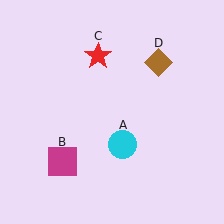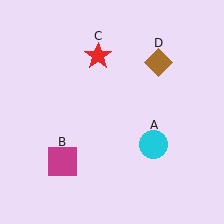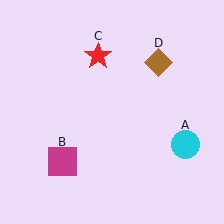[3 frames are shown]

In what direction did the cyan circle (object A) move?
The cyan circle (object A) moved right.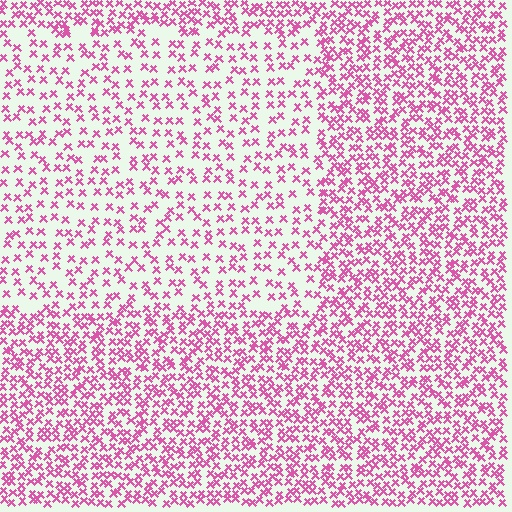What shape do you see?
I see a rectangle.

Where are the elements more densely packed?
The elements are more densely packed outside the rectangle boundary.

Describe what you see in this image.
The image contains small pink elements arranged at two different densities. A rectangle-shaped region is visible where the elements are less densely packed than the surrounding area.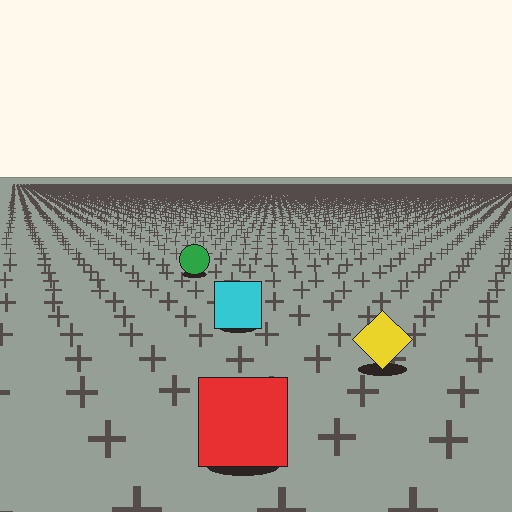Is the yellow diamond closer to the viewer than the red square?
No. The red square is closer — you can tell from the texture gradient: the ground texture is coarser near it.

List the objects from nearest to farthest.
From nearest to farthest: the red square, the yellow diamond, the cyan square, the green circle.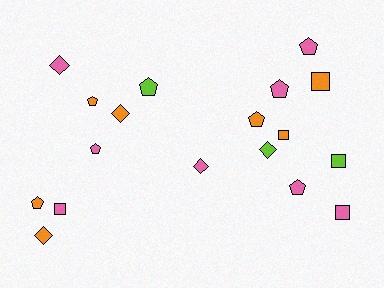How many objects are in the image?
There are 18 objects.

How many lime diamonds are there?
There is 1 lime diamond.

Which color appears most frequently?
Pink, with 8 objects.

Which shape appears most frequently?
Pentagon, with 8 objects.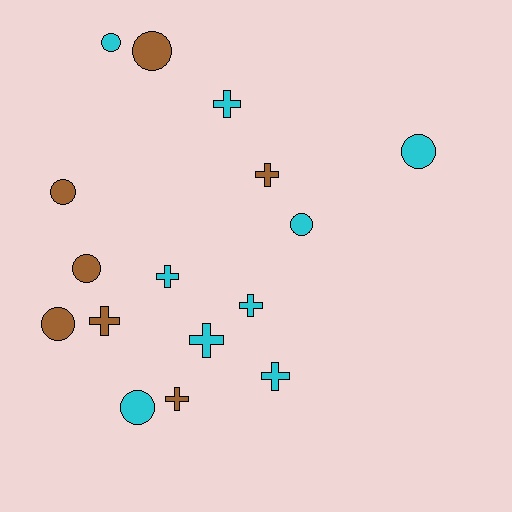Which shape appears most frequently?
Circle, with 8 objects.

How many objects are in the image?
There are 16 objects.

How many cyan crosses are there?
There are 5 cyan crosses.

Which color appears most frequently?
Cyan, with 9 objects.